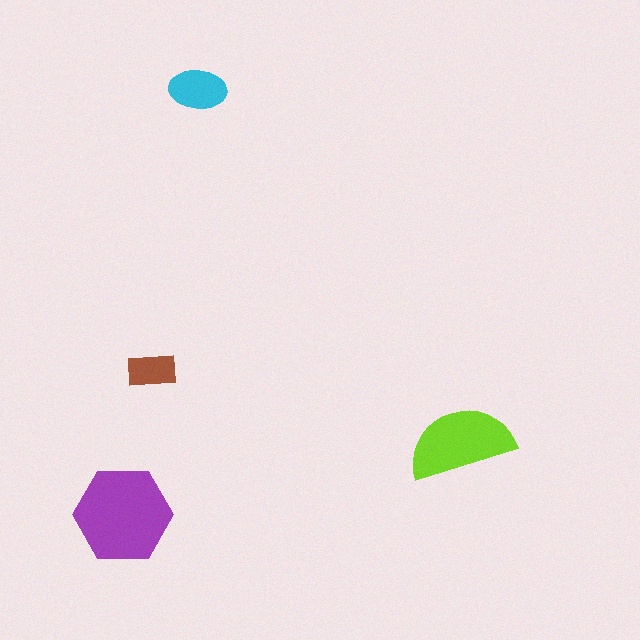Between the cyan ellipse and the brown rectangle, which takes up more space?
The cyan ellipse.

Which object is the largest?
The purple hexagon.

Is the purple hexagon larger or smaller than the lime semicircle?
Larger.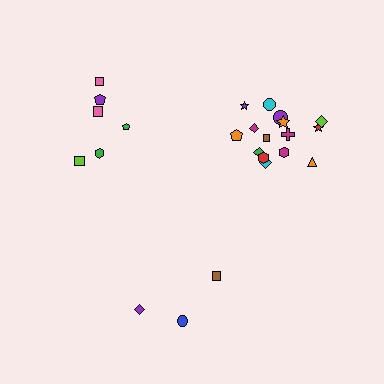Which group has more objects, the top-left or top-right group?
The top-right group.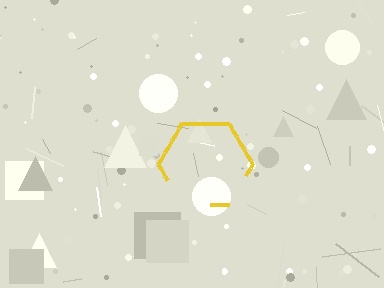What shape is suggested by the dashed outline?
The dashed outline suggests a hexagon.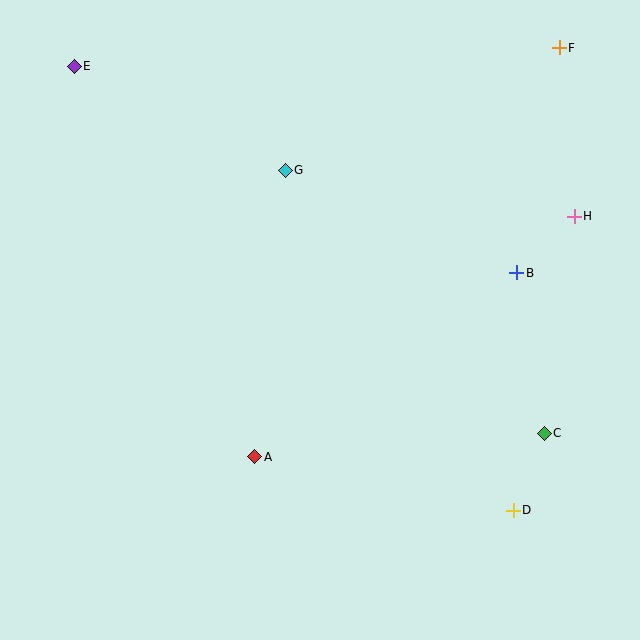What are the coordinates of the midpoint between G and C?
The midpoint between G and C is at (415, 302).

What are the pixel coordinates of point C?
Point C is at (544, 433).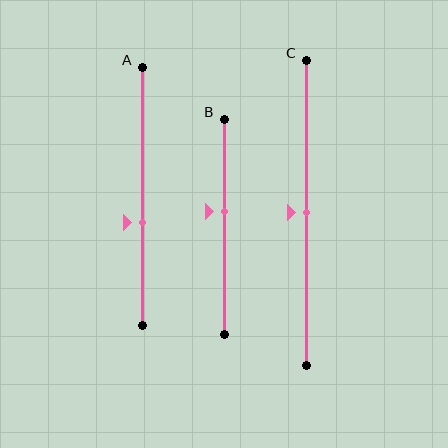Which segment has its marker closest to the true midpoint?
Segment C has its marker closest to the true midpoint.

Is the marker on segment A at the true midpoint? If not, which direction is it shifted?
No, the marker on segment A is shifted downward by about 10% of the segment length.